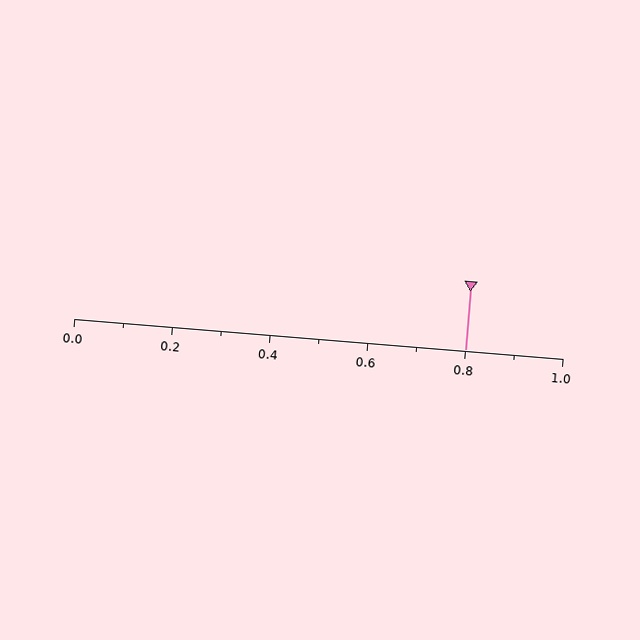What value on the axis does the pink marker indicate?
The marker indicates approximately 0.8.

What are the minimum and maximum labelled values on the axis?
The axis runs from 0.0 to 1.0.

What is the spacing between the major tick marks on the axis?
The major ticks are spaced 0.2 apart.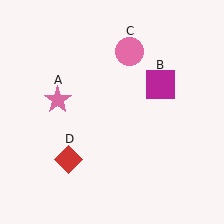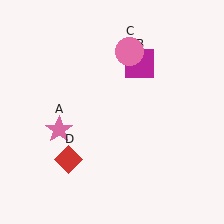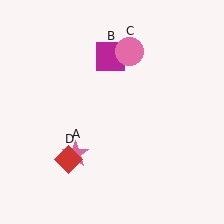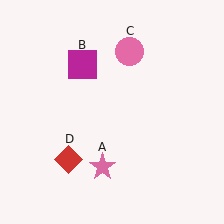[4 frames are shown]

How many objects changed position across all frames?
2 objects changed position: pink star (object A), magenta square (object B).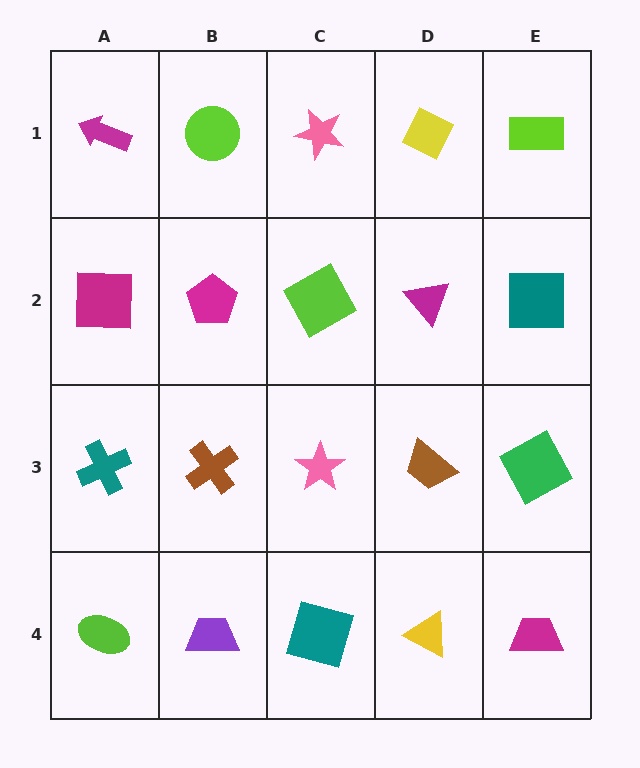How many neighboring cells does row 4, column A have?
2.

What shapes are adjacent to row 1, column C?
A lime square (row 2, column C), a lime circle (row 1, column B), a yellow diamond (row 1, column D).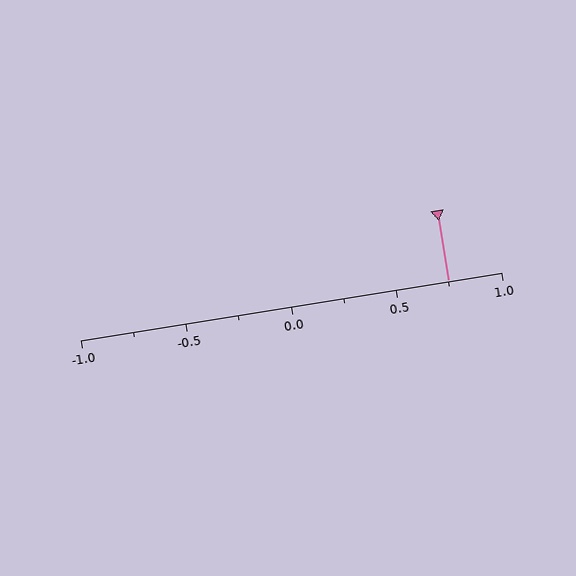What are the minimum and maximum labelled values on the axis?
The axis runs from -1.0 to 1.0.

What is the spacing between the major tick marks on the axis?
The major ticks are spaced 0.5 apart.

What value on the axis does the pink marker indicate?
The marker indicates approximately 0.75.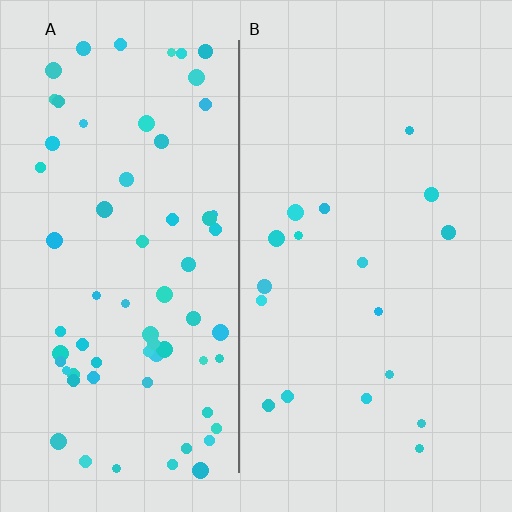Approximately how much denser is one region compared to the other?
Approximately 3.8× — region A over region B.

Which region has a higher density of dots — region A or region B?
A (the left).